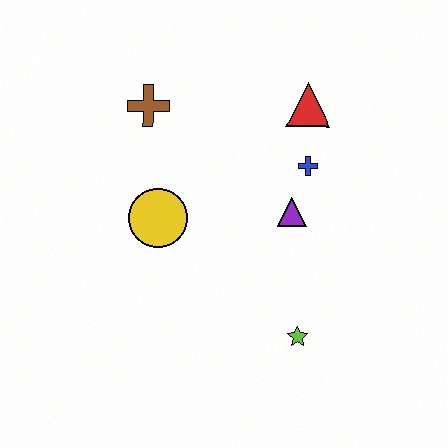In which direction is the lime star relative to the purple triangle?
The lime star is below the purple triangle.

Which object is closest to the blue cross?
The purple triangle is closest to the blue cross.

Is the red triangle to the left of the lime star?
No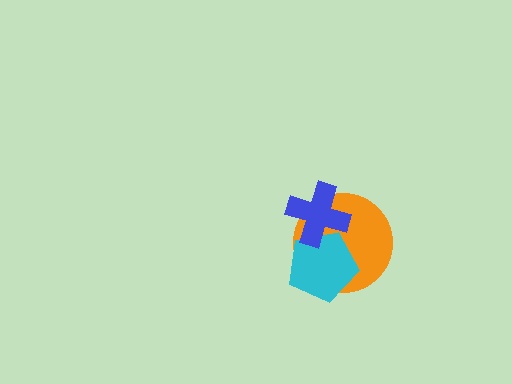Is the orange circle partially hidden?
Yes, it is partially covered by another shape.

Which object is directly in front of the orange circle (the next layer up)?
The cyan pentagon is directly in front of the orange circle.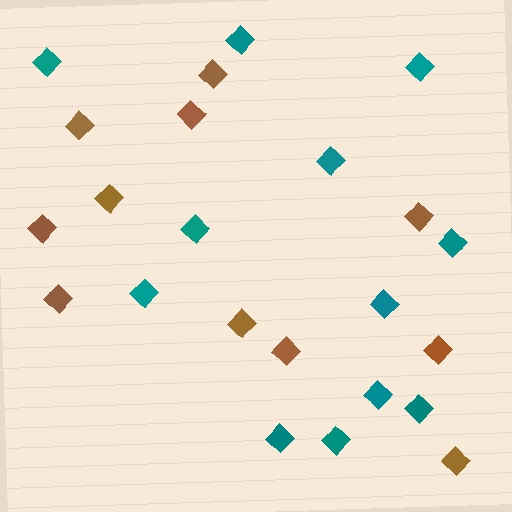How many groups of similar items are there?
There are 2 groups: one group of teal diamonds (12) and one group of brown diamonds (11).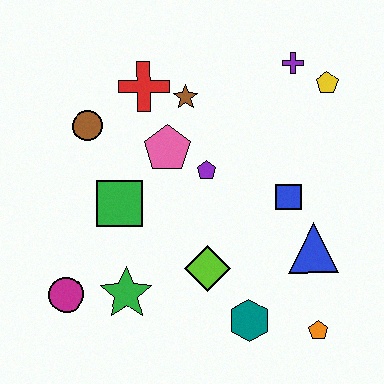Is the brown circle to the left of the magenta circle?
No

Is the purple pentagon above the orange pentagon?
Yes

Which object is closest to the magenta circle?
The green star is closest to the magenta circle.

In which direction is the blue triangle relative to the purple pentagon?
The blue triangle is to the right of the purple pentagon.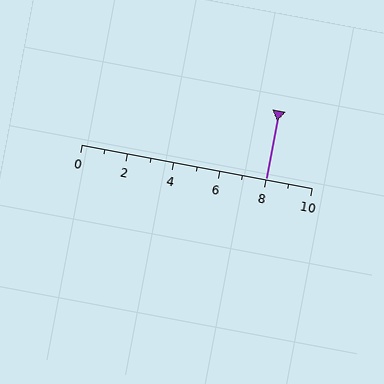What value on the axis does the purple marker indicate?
The marker indicates approximately 8.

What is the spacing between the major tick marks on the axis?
The major ticks are spaced 2 apart.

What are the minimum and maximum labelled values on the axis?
The axis runs from 0 to 10.